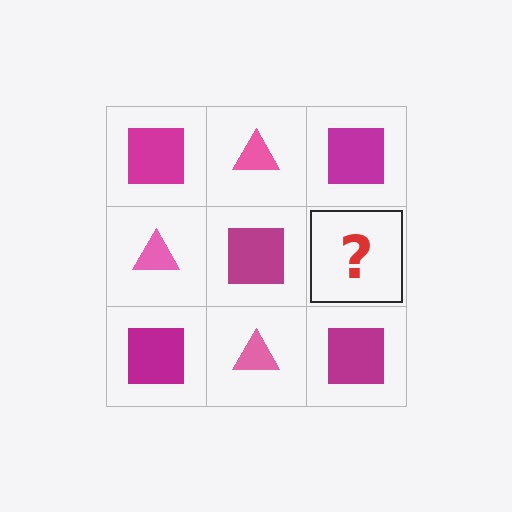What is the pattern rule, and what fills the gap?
The rule is that it alternates magenta square and pink triangle in a checkerboard pattern. The gap should be filled with a pink triangle.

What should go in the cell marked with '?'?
The missing cell should contain a pink triangle.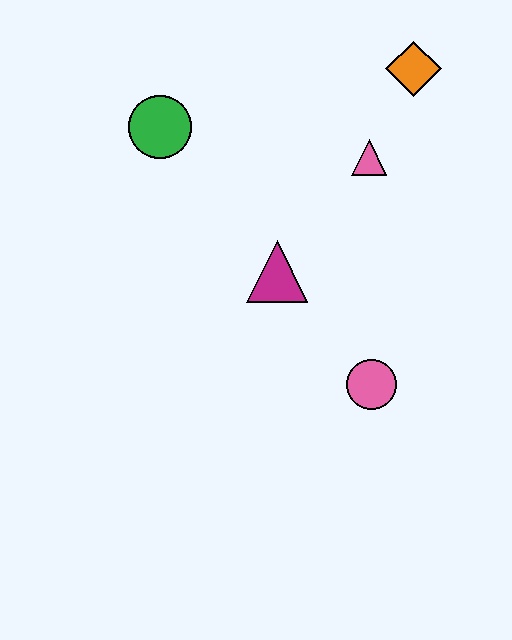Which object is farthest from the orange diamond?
The pink circle is farthest from the orange diamond.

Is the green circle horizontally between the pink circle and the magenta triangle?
No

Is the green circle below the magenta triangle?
No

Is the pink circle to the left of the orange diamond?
Yes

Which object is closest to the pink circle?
The magenta triangle is closest to the pink circle.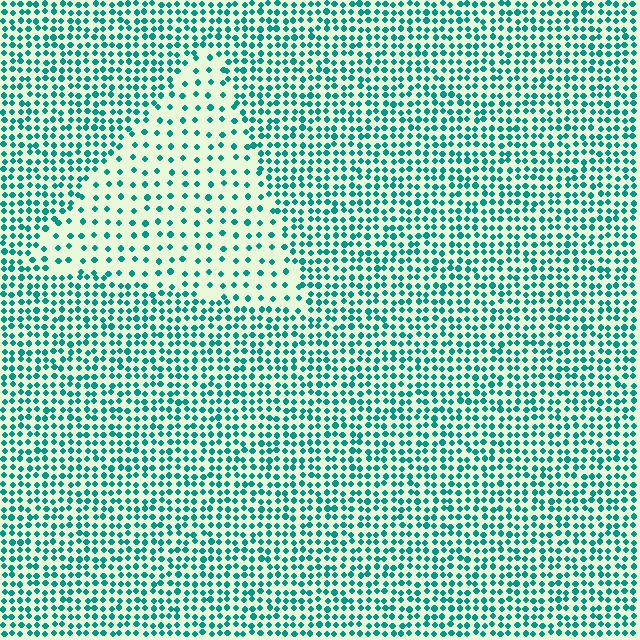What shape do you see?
I see a triangle.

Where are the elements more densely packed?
The elements are more densely packed outside the triangle boundary.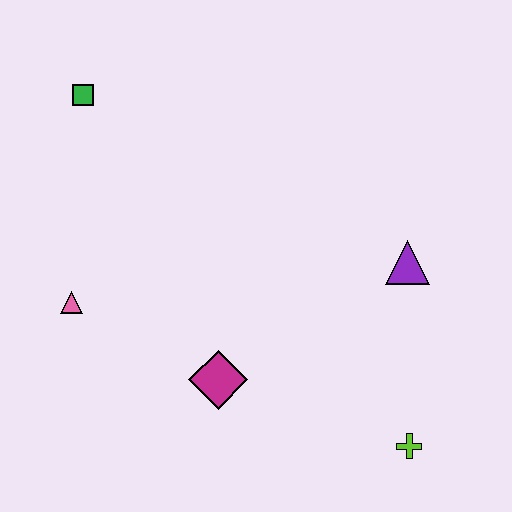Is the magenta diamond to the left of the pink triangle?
No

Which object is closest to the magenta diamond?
The pink triangle is closest to the magenta diamond.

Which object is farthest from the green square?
The lime cross is farthest from the green square.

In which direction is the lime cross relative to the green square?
The lime cross is below the green square.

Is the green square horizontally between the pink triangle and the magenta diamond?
Yes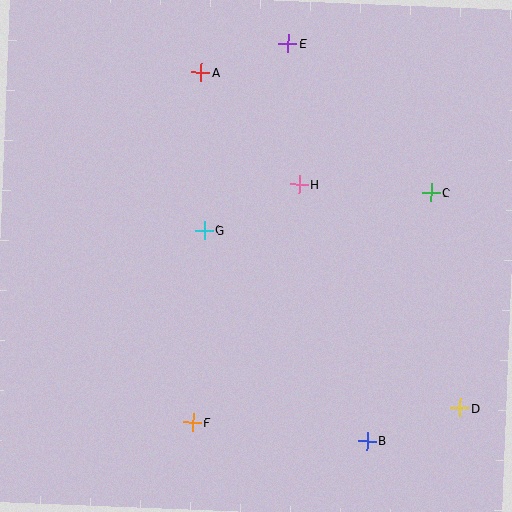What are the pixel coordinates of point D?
Point D is at (460, 408).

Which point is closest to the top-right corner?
Point C is closest to the top-right corner.